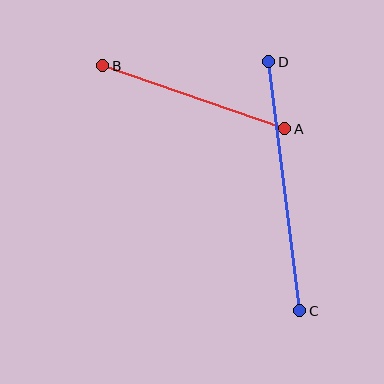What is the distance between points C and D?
The distance is approximately 251 pixels.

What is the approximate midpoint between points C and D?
The midpoint is at approximately (284, 186) pixels.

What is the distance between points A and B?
The distance is approximately 193 pixels.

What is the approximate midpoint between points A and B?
The midpoint is at approximately (194, 97) pixels.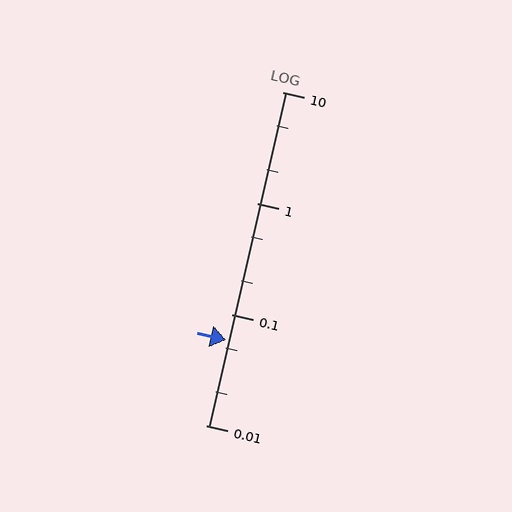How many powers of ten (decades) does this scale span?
The scale spans 3 decades, from 0.01 to 10.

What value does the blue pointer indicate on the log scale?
The pointer indicates approximately 0.059.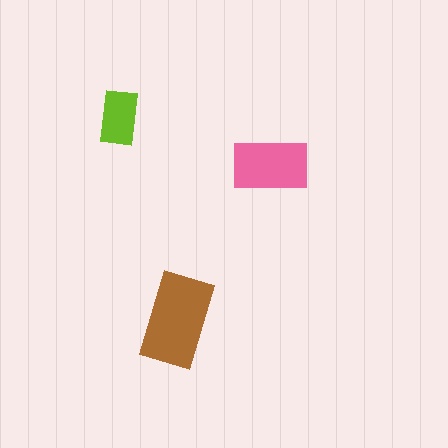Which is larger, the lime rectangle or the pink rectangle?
The pink one.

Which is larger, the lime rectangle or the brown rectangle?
The brown one.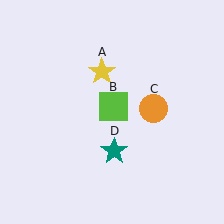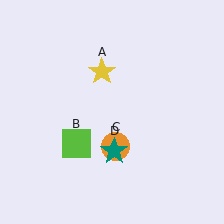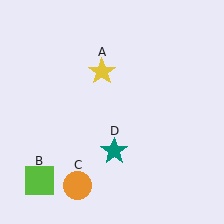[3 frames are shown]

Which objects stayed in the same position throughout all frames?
Yellow star (object A) and teal star (object D) remained stationary.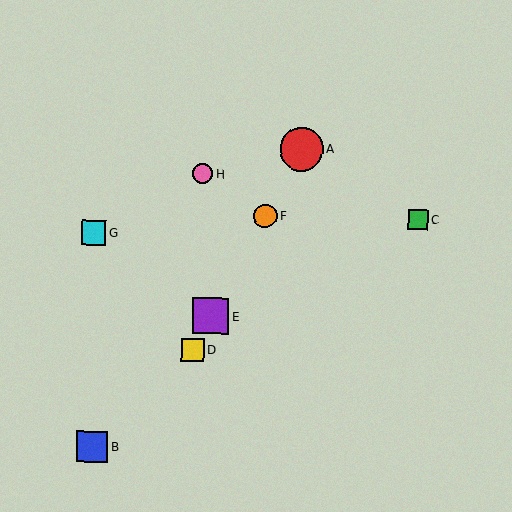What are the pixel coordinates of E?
Object E is at (211, 316).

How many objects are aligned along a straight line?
4 objects (A, D, E, F) are aligned along a straight line.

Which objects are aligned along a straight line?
Objects A, D, E, F are aligned along a straight line.